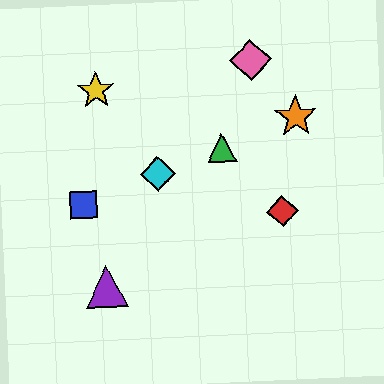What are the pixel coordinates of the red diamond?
The red diamond is at (282, 211).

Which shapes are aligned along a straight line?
The blue square, the green triangle, the orange star, the cyan diamond are aligned along a straight line.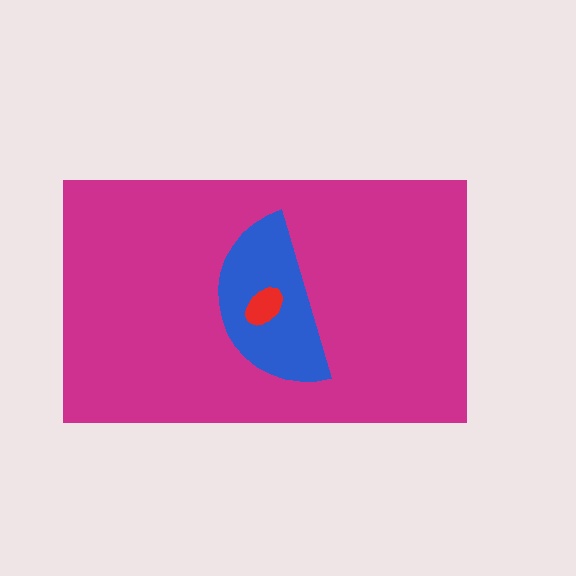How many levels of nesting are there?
3.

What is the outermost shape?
The magenta rectangle.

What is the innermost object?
The red ellipse.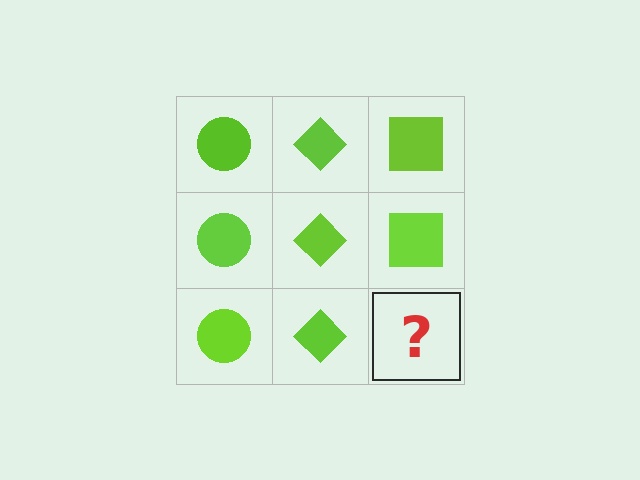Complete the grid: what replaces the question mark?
The question mark should be replaced with a lime square.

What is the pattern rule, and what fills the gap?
The rule is that each column has a consistent shape. The gap should be filled with a lime square.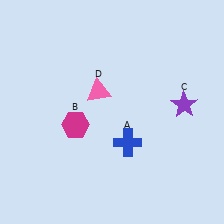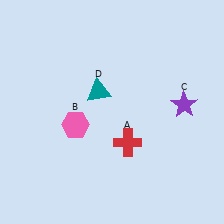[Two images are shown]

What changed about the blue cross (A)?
In Image 1, A is blue. In Image 2, it changed to red.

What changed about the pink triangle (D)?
In Image 1, D is pink. In Image 2, it changed to teal.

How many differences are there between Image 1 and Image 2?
There are 3 differences between the two images.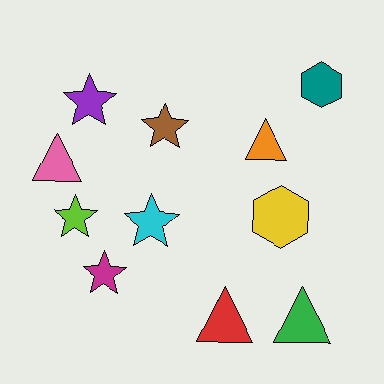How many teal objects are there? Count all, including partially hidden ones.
There is 1 teal object.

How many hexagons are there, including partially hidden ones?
There are 2 hexagons.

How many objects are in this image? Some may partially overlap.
There are 11 objects.